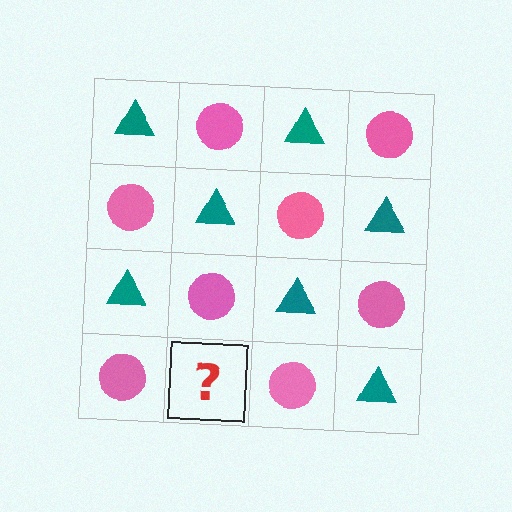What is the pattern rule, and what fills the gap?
The rule is that it alternates teal triangle and pink circle in a checkerboard pattern. The gap should be filled with a teal triangle.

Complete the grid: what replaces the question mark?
The question mark should be replaced with a teal triangle.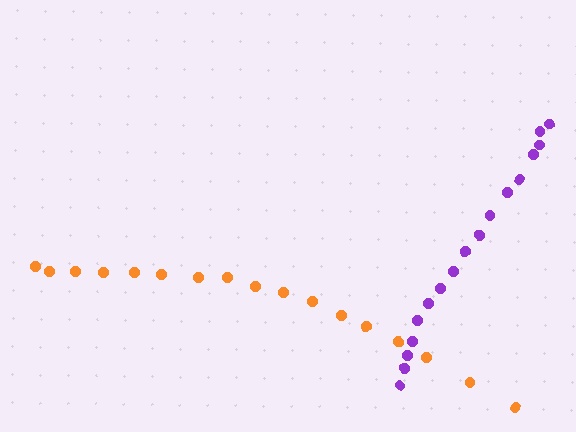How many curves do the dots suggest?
There are 2 distinct paths.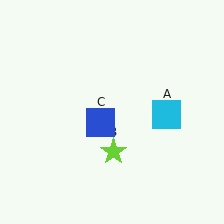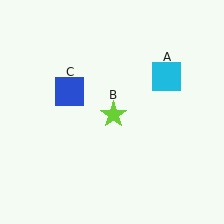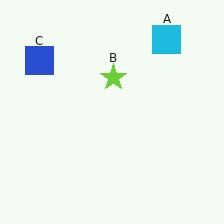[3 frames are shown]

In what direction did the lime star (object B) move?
The lime star (object B) moved up.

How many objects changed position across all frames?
3 objects changed position: cyan square (object A), lime star (object B), blue square (object C).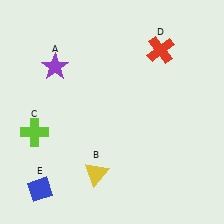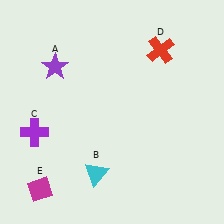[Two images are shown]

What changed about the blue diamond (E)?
In Image 1, E is blue. In Image 2, it changed to magenta.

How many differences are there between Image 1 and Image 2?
There are 3 differences between the two images.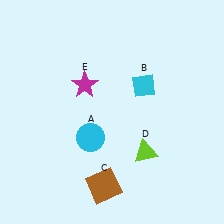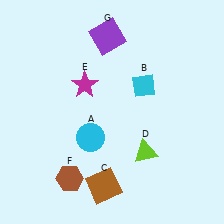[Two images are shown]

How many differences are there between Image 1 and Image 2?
There are 2 differences between the two images.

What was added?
A brown hexagon (F), a purple square (G) were added in Image 2.